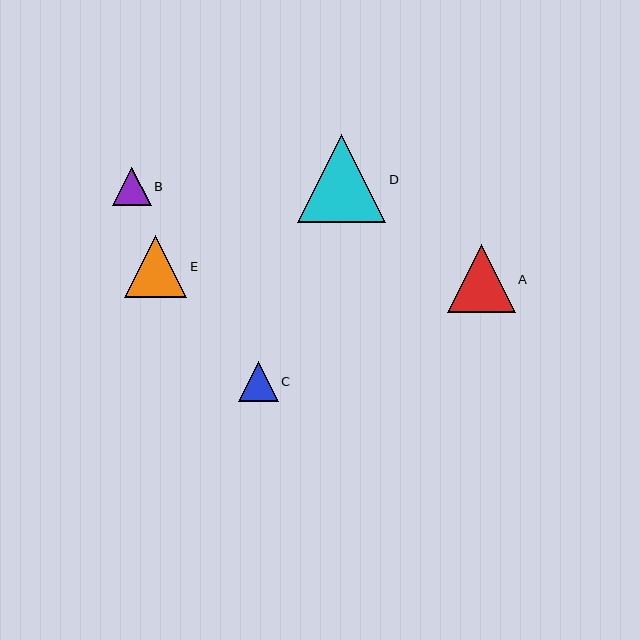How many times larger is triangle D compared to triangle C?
Triangle D is approximately 2.2 times the size of triangle C.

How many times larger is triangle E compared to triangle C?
Triangle E is approximately 1.6 times the size of triangle C.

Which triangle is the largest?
Triangle D is the largest with a size of approximately 88 pixels.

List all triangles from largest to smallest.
From largest to smallest: D, A, E, C, B.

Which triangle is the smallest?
Triangle B is the smallest with a size of approximately 39 pixels.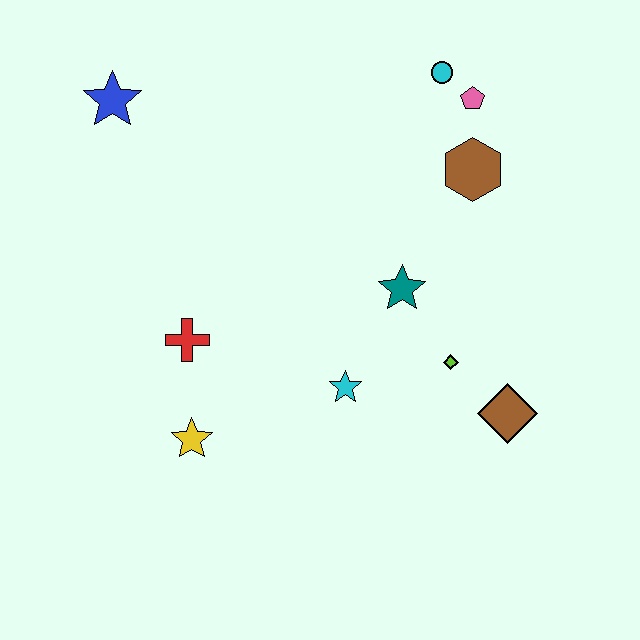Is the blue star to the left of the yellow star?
Yes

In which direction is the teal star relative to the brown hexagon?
The teal star is below the brown hexagon.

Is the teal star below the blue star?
Yes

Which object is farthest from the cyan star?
The blue star is farthest from the cyan star.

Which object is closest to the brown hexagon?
The pink pentagon is closest to the brown hexagon.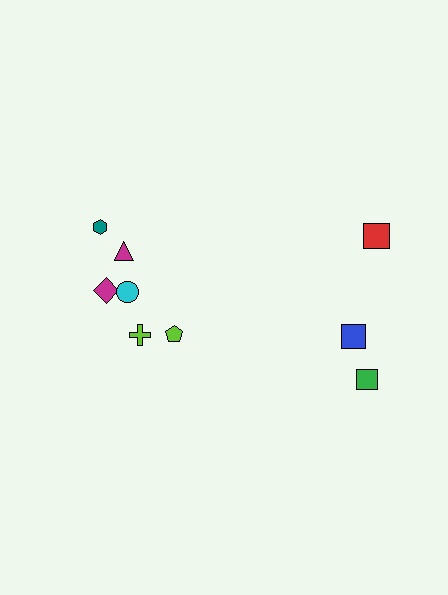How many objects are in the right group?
There are 3 objects.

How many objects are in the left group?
There are 6 objects.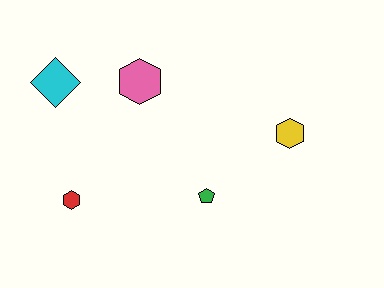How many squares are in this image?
There are no squares.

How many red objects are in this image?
There is 1 red object.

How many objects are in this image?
There are 5 objects.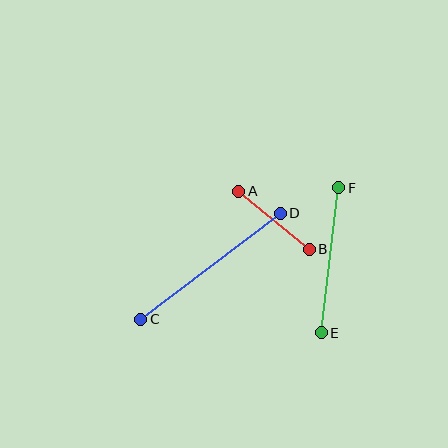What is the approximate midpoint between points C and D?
The midpoint is at approximately (211, 266) pixels.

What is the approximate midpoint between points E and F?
The midpoint is at approximately (330, 260) pixels.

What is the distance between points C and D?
The distance is approximately 175 pixels.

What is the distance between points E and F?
The distance is approximately 146 pixels.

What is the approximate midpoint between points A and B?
The midpoint is at approximately (274, 220) pixels.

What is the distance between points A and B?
The distance is approximately 91 pixels.